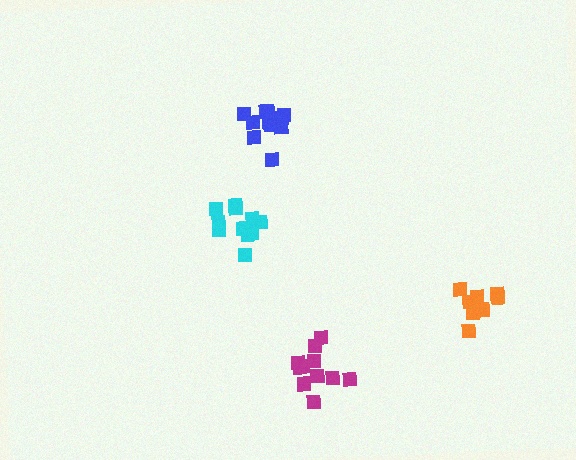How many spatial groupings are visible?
There are 4 spatial groupings.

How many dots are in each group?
Group 1: 8 dots, Group 2: 13 dots, Group 3: 12 dots, Group 4: 11 dots (44 total).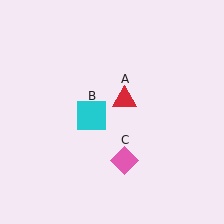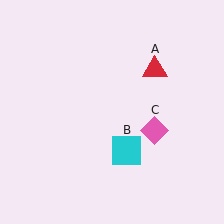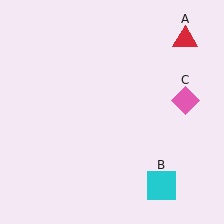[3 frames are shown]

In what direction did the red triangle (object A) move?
The red triangle (object A) moved up and to the right.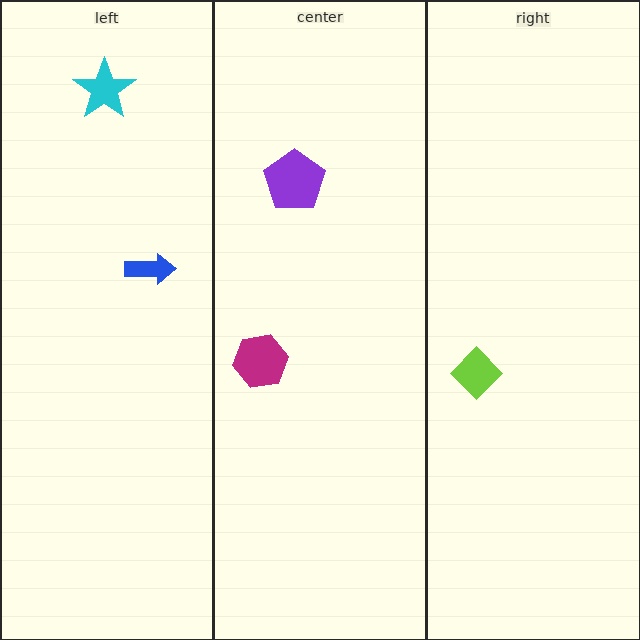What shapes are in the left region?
The cyan star, the blue arrow.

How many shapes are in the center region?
2.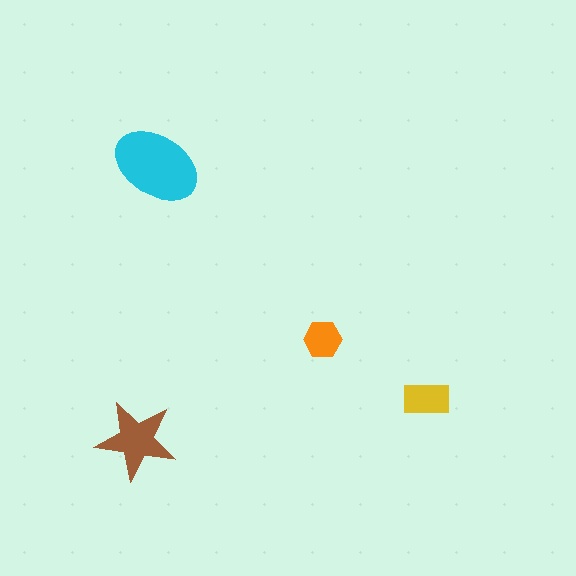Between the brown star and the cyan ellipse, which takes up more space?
The cyan ellipse.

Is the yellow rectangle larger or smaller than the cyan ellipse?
Smaller.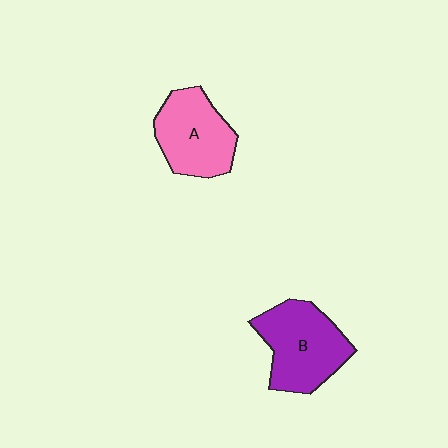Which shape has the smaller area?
Shape A (pink).